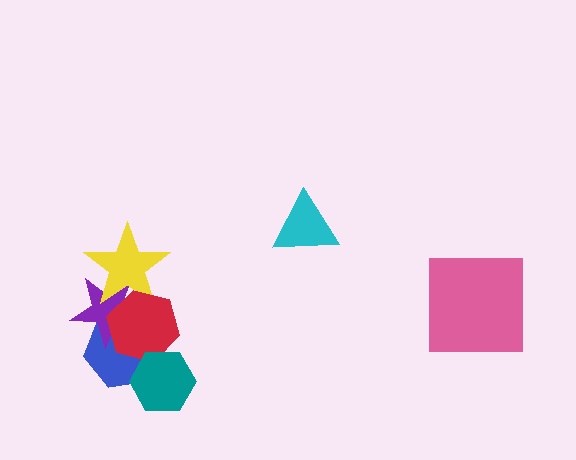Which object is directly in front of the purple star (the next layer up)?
The yellow star is directly in front of the purple star.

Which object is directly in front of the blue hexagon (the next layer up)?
The purple star is directly in front of the blue hexagon.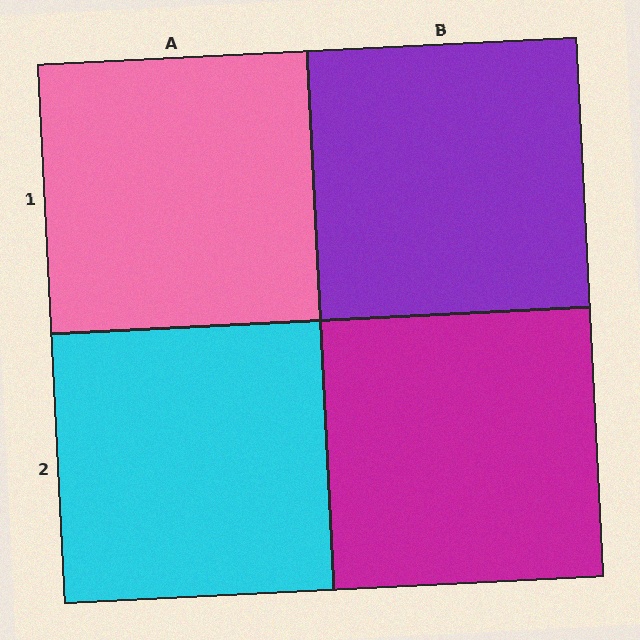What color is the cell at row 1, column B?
Purple.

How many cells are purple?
1 cell is purple.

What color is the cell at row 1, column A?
Pink.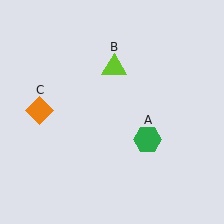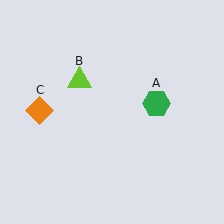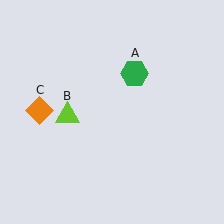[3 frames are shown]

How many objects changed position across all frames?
2 objects changed position: green hexagon (object A), lime triangle (object B).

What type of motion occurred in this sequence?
The green hexagon (object A), lime triangle (object B) rotated counterclockwise around the center of the scene.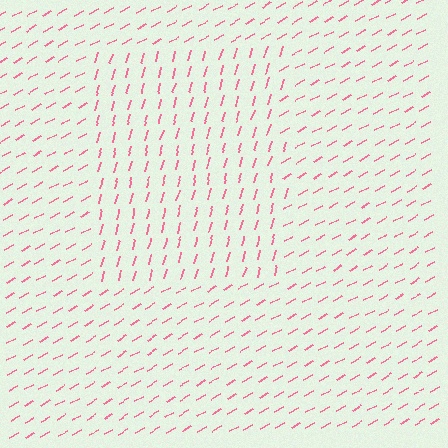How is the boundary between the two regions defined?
The boundary is defined purely by a change in line orientation (approximately 45 degrees difference). All lines are the same color and thickness.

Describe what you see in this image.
The image is filled with small pink line segments. A rectangle region in the image has lines oriented differently from the surrounding lines, creating a visible texture boundary.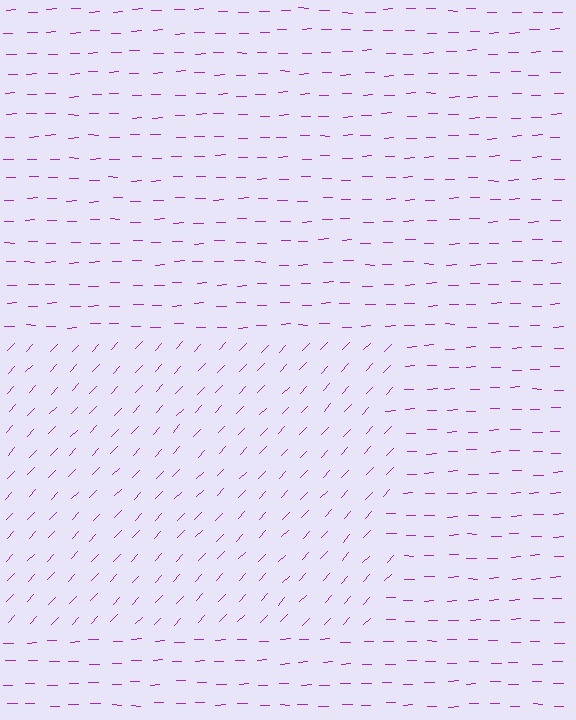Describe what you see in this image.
The image is filled with small purple line segments. A rectangle region in the image has lines oriented differently from the surrounding lines, creating a visible texture boundary.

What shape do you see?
I see a rectangle.